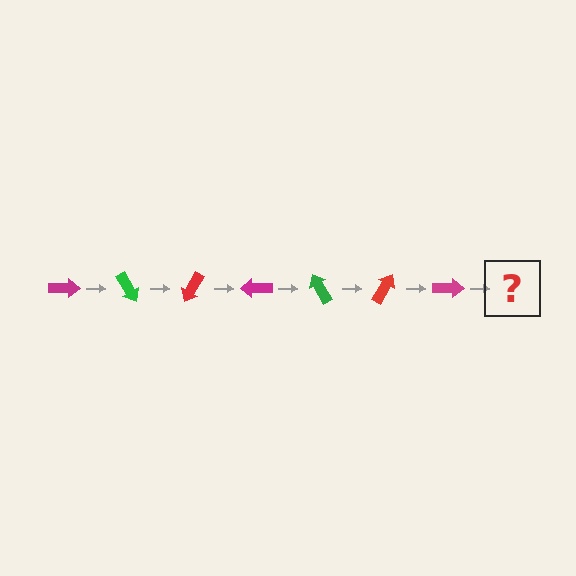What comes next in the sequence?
The next element should be a green arrow, rotated 420 degrees from the start.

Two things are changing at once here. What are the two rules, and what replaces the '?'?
The two rules are that it rotates 60 degrees each step and the color cycles through magenta, green, and red. The '?' should be a green arrow, rotated 420 degrees from the start.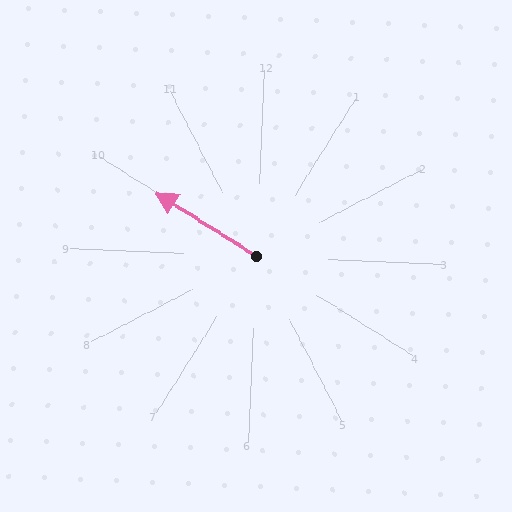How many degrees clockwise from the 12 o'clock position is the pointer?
Approximately 300 degrees.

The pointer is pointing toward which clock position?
Roughly 10 o'clock.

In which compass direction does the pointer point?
Northwest.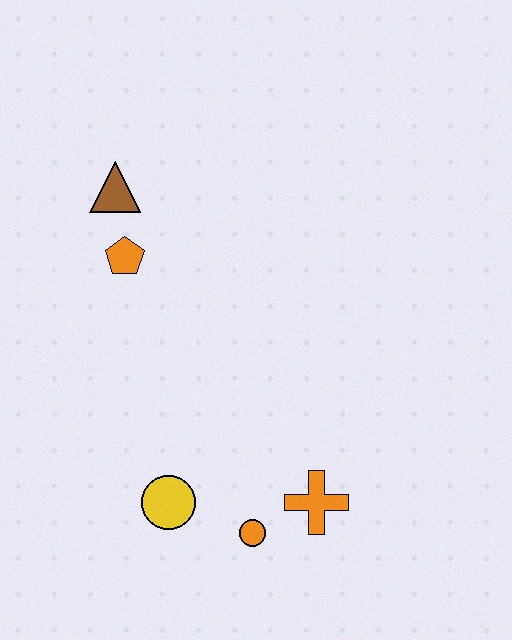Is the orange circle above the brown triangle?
No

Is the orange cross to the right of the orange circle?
Yes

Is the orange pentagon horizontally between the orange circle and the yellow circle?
No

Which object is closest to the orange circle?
The orange cross is closest to the orange circle.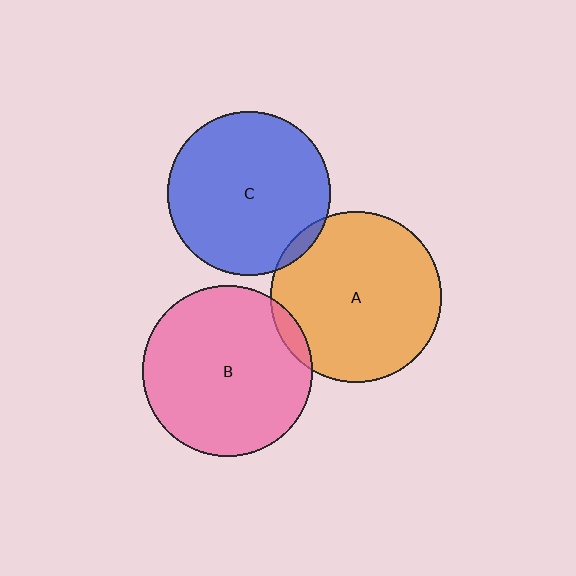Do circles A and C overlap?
Yes.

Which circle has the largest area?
Circle A (orange).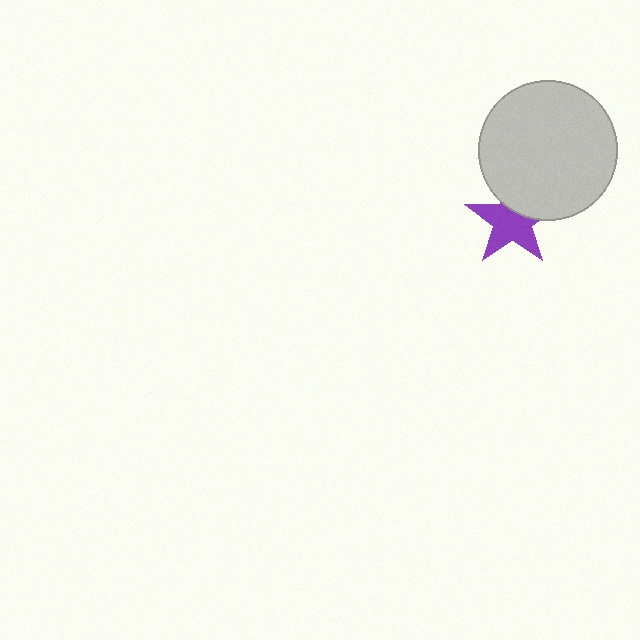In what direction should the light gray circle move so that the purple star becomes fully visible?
The light gray circle should move up. That is the shortest direction to clear the overlap and leave the purple star fully visible.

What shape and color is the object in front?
The object in front is a light gray circle.